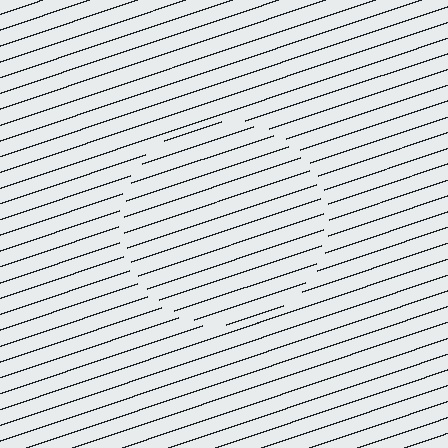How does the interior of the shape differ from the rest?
The interior of the shape contains the same grating, shifted by half a period — the contour is defined by the phase discontinuity where line-ends from the inner and outer gratings abut.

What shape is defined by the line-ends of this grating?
An illusory circle. The interior of the shape contains the same grating, shifted by half a period — the contour is defined by the phase discontinuity where line-ends from the inner and outer gratings abut.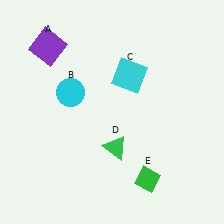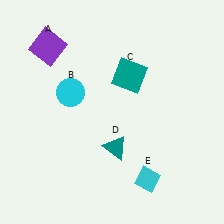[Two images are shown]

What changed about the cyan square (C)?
In Image 1, C is cyan. In Image 2, it changed to teal.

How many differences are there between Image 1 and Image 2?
There are 3 differences between the two images.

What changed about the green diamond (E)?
In Image 1, E is green. In Image 2, it changed to cyan.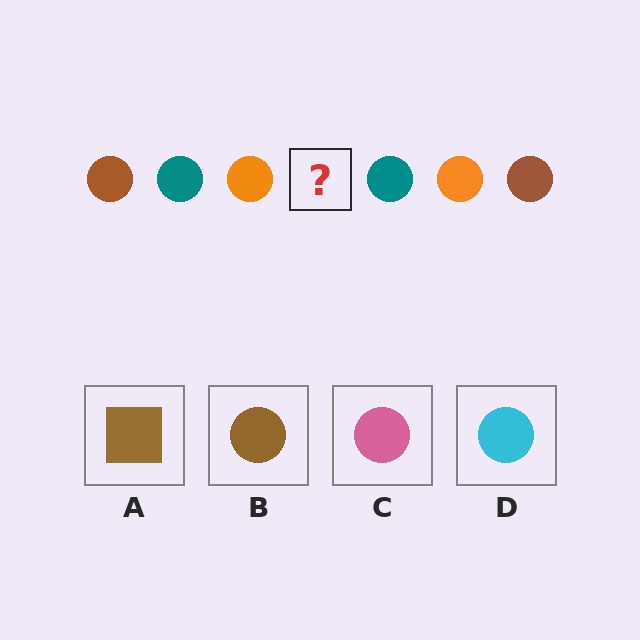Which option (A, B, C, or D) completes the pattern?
B.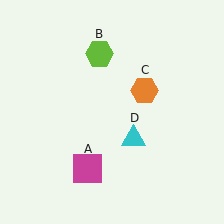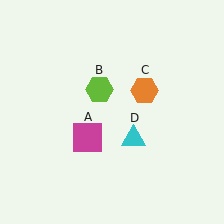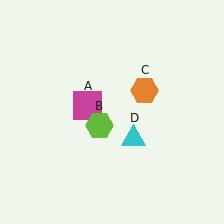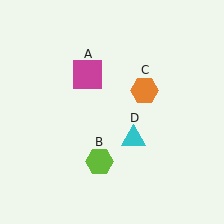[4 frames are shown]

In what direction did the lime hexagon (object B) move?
The lime hexagon (object B) moved down.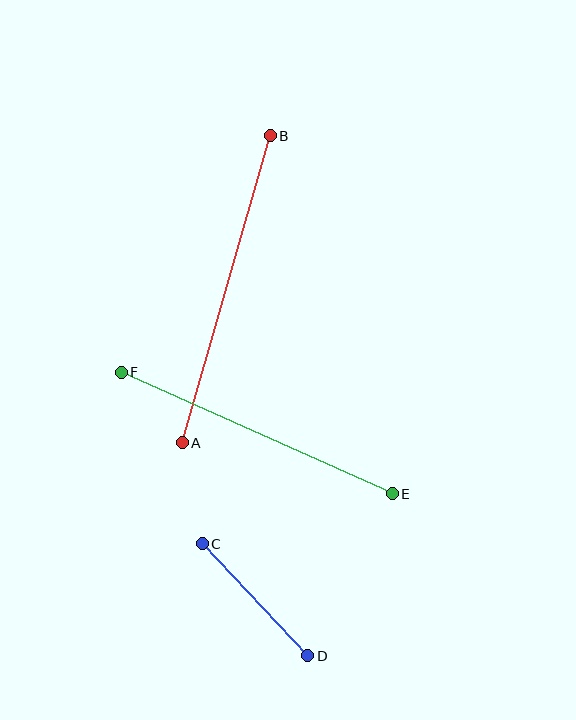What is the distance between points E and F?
The distance is approximately 297 pixels.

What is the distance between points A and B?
The distance is approximately 319 pixels.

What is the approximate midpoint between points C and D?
The midpoint is at approximately (255, 600) pixels.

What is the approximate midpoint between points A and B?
The midpoint is at approximately (226, 289) pixels.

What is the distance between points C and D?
The distance is approximately 154 pixels.